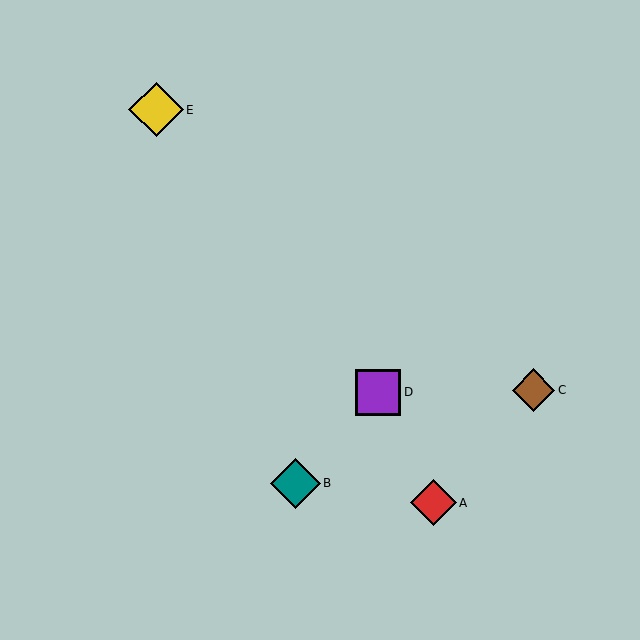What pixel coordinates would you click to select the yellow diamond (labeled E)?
Click at (156, 110) to select the yellow diamond E.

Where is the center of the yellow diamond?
The center of the yellow diamond is at (156, 110).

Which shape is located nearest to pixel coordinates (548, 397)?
The brown diamond (labeled C) at (533, 390) is nearest to that location.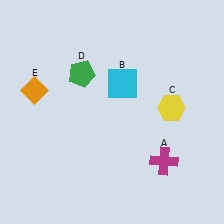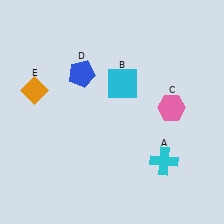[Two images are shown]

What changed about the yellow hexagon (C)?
In Image 1, C is yellow. In Image 2, it changed to pink.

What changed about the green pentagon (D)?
In Image 1, D is green. In Image 2, it changed to blue.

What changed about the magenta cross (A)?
In Image 1, A is magenta. In Image 2, it changed to cyan.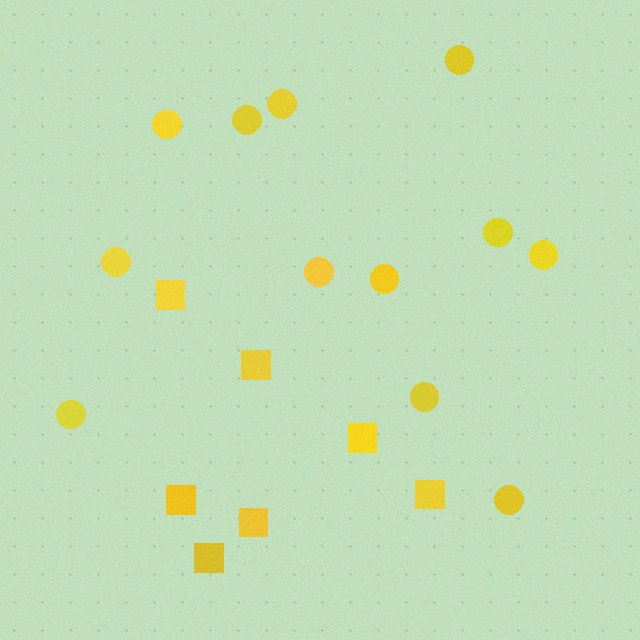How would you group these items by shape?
There are 2 groups: one group of circles (12) and one group of squares (7).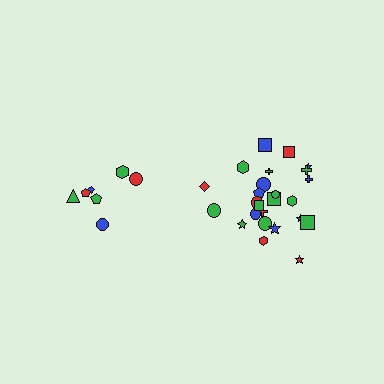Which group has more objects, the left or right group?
The right group.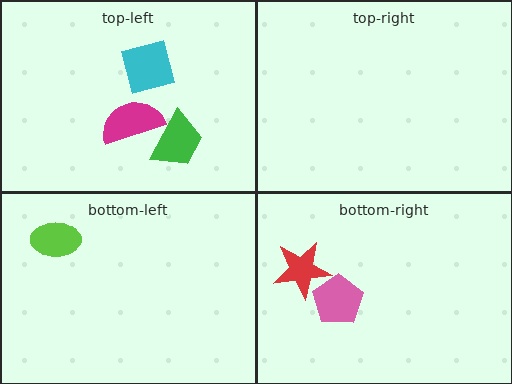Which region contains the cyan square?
The top-left region.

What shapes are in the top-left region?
The green trapezoid, the cyan square, the magenta semicircle.